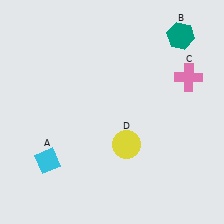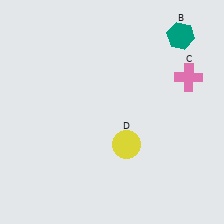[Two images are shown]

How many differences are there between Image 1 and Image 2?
There is 1 difference between the two images.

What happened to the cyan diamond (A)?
The cyan diamond (A) was removed in Image 2. It was in the bottom-left area of Image 1.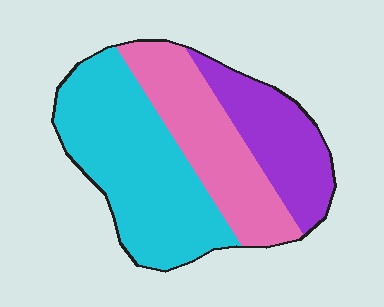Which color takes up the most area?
Cyan, at roughly 45%.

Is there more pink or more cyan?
Cyan.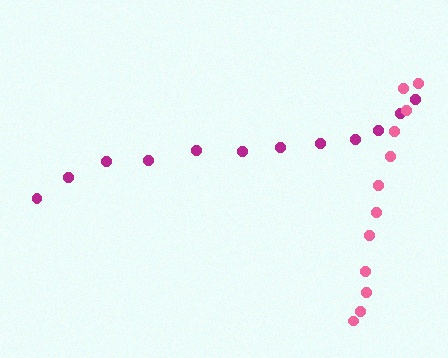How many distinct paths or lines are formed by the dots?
There are 2 distinct paths.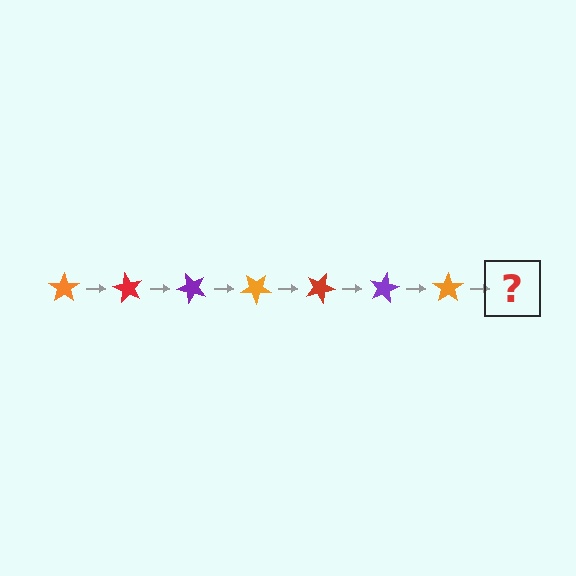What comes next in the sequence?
The next element should be a red star, rotated 420 degrees from the start.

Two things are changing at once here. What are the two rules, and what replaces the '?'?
The two rules are that it rotates 60 degrees each step and the color cycles through orange, red, and purple. The '?' should be a red star, rotated 420 degrees from the start.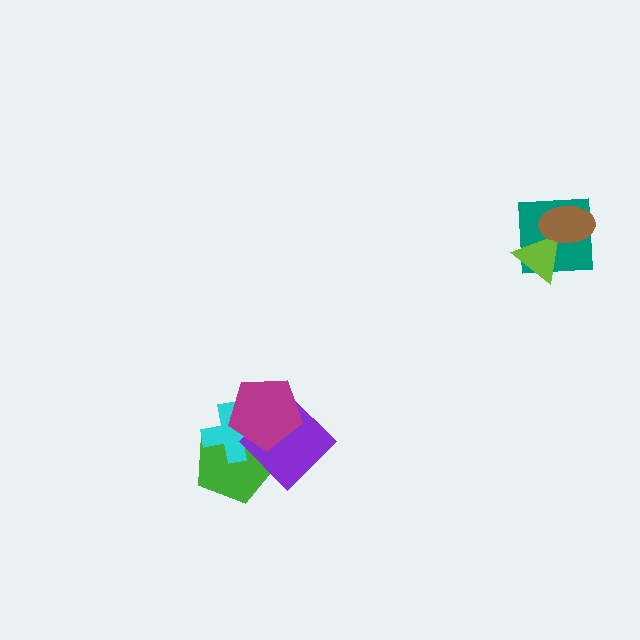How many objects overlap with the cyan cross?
3 objects overlap with the cyan cross.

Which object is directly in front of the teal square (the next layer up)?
The lime triangle is directly in front of the teal square.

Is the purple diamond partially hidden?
Yes, it is partially covered by another shape.